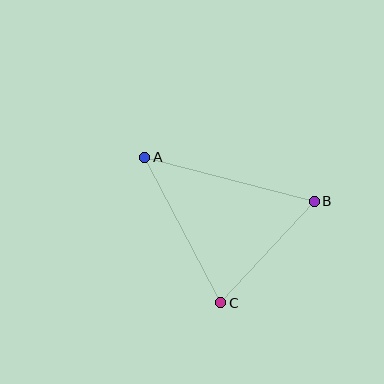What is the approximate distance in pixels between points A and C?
The distance between A and C is approximately 164 pixels.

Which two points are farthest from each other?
Points A and B are farthest from each other.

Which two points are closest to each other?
Points B and C are closest to each other.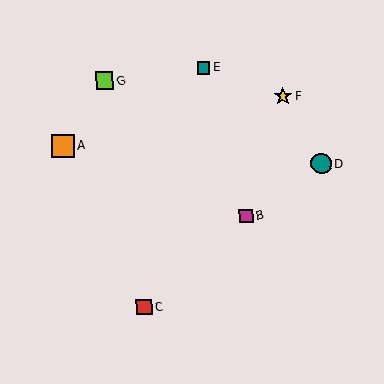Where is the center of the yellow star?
The center of the yellow star is at (283, 96).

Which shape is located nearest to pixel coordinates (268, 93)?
The yellow star (labeled F) at (283, 96) is nearest to that location.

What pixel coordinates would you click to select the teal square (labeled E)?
Click at (204, 68) to select the teal square E.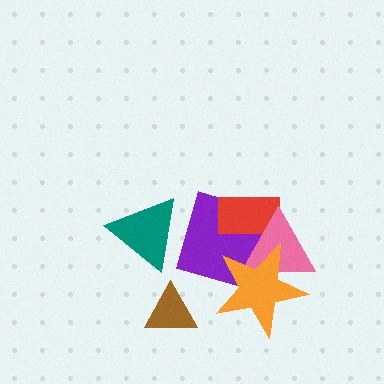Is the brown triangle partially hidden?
No, no other shape covers it.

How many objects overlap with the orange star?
2 objects overlap with the orange star.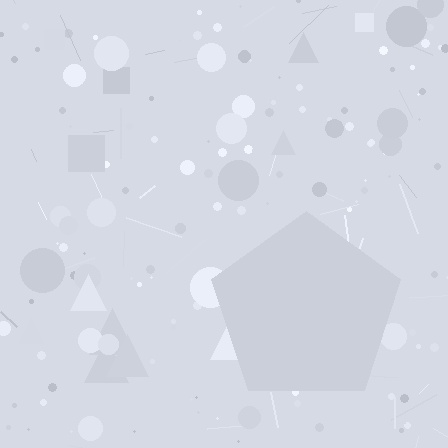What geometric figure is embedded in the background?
A pentagon is embedded in the background.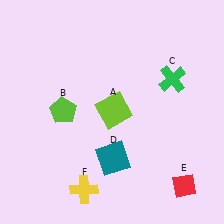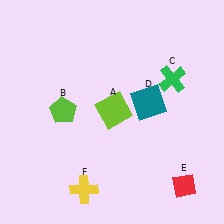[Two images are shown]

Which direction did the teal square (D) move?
The teal square (D) moved up.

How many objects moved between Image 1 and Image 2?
1 object moved between the two images.